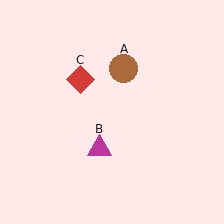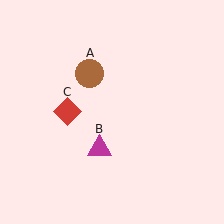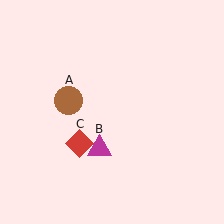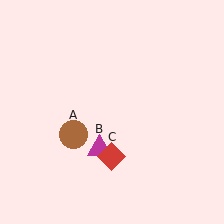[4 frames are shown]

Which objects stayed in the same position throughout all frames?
Magenta triangle (object B) remained stationary.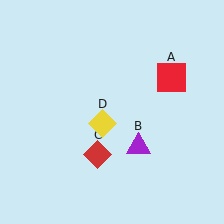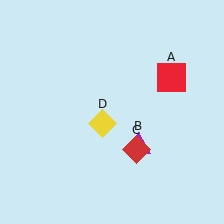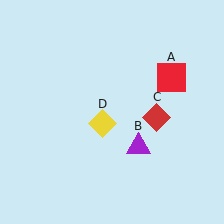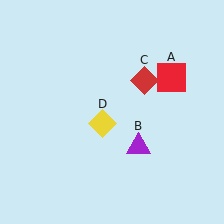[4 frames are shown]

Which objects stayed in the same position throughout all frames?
Red square (object A) and purple triangle (object B) and yellow diamond (object D) remained stationary.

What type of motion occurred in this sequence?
The red diamond (object C) rotated counterclockwise around the center of the scene.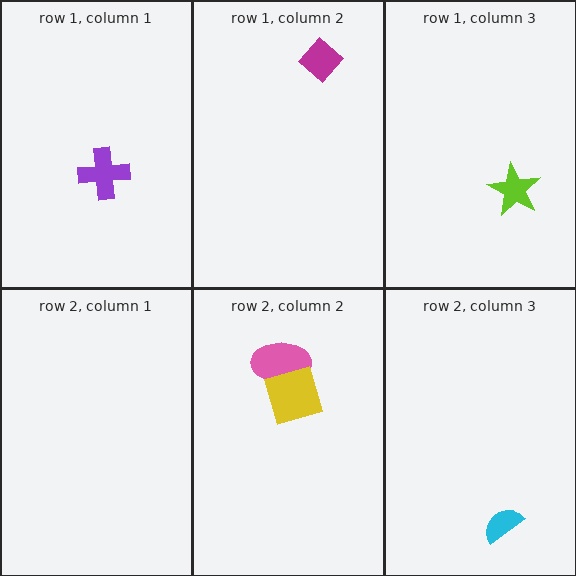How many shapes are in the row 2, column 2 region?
2.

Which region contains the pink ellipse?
The row 2, column 2 region.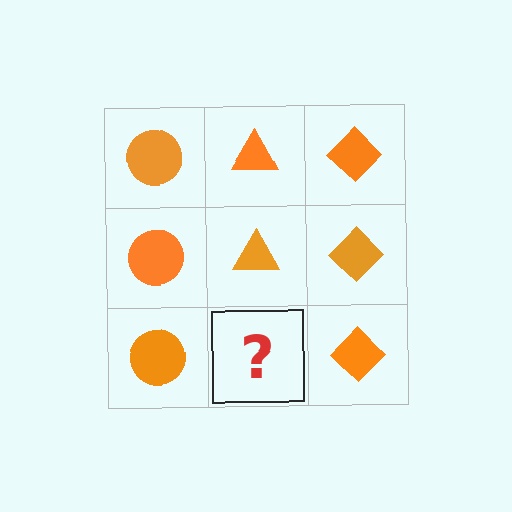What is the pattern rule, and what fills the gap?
The rule is that each column has a consistent shape. The gap should be filled with an orange triangle.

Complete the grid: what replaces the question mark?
The question mark should be replaced with an orange triangle.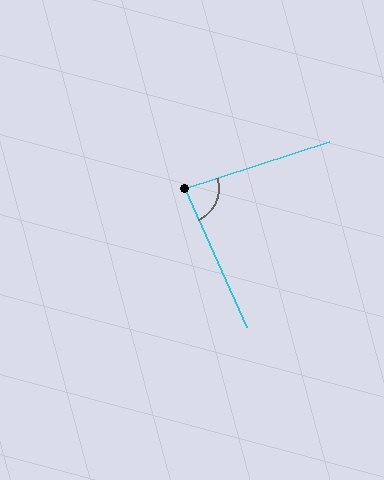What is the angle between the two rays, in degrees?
Approximately 84 degrees.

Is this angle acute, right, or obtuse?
It is acute.